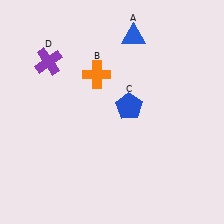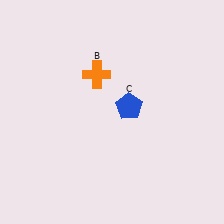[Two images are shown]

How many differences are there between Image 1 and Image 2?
There are 2 differences between the two images.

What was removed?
The blue triangle (A), the purple cross (D) were removed in Image 2.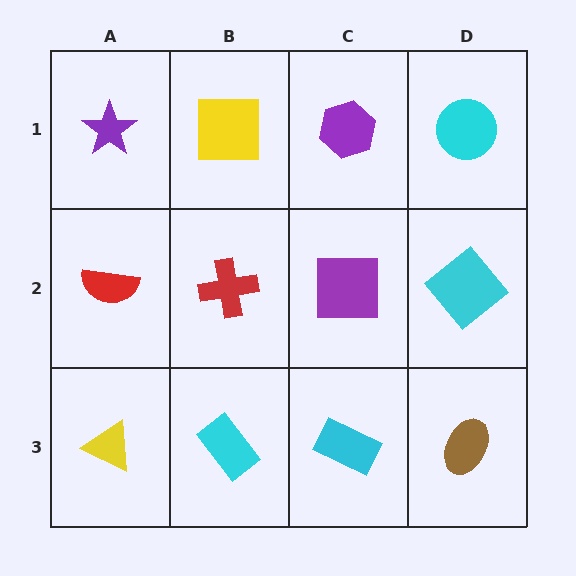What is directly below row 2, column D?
A brown ellipse.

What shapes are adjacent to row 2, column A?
A purple star (row 1, column A), a yellow triangle (row 3, column A), a red cross (row 2, column B).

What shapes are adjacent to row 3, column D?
A cyan diamond (row 2, column D), a cyan rectangle (row 3, column C).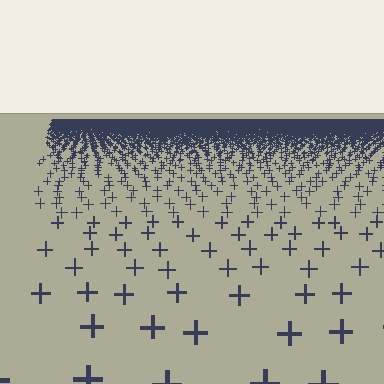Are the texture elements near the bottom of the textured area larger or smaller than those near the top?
Larger. Near the bottom, elements are closer to the viewer and appear at a bigger on-screen size.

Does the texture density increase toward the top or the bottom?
Density increases toward the top.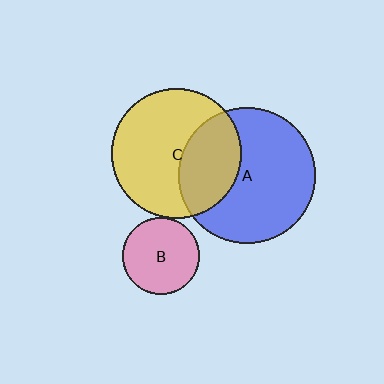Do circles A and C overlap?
Yes.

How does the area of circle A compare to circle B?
Approximately 3.2 times.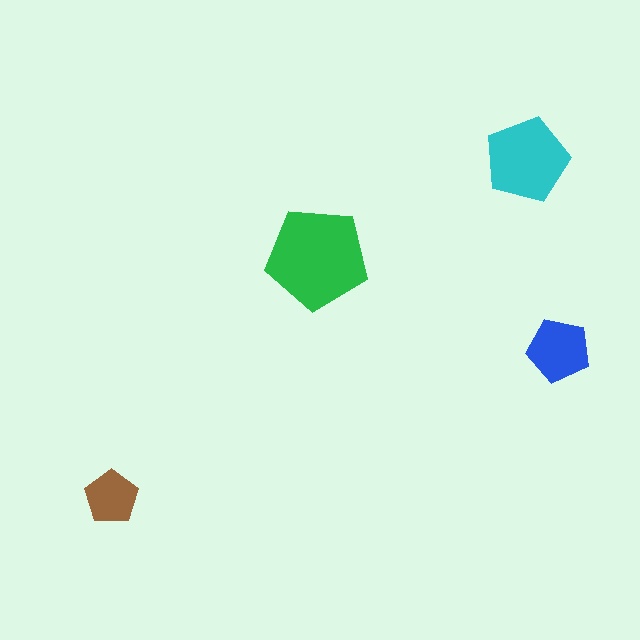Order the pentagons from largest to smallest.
the green one, the cyan one, the blue one, the brown one.